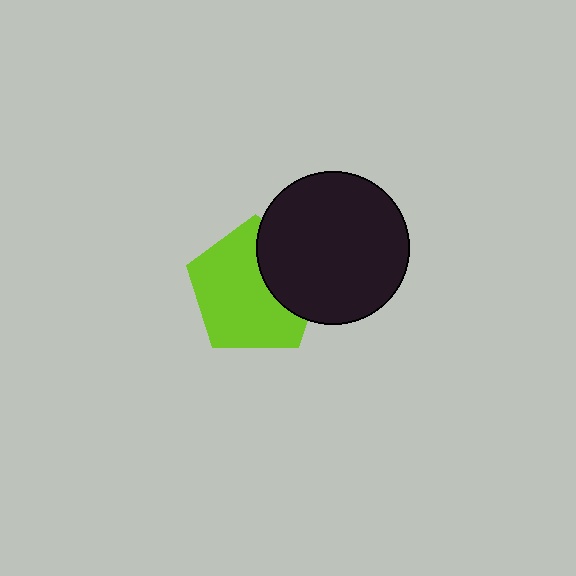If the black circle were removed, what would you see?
You would see the complete lime pentagon.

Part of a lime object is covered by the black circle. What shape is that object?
It is a pentagon.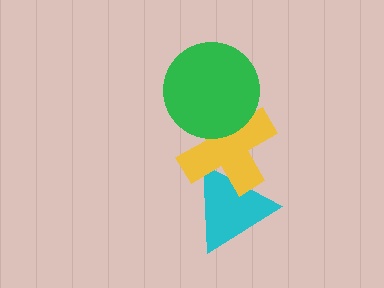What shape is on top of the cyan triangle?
The yellow cross is on top of the cyan triangle.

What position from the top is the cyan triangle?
The cyan triangle is 3rd from the top.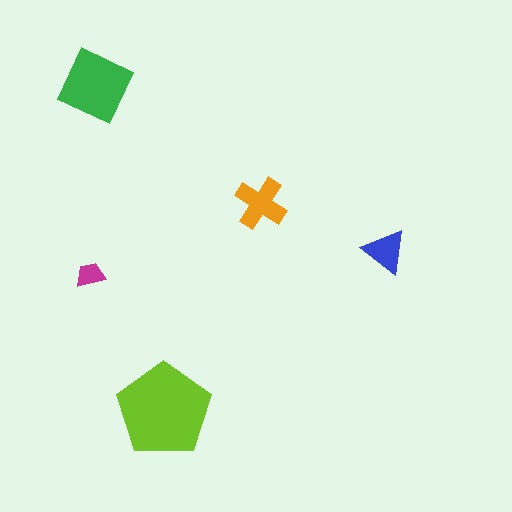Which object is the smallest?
The magenta trapezoid.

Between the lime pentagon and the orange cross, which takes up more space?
The lime pentagon.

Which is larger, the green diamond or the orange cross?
The green diamond.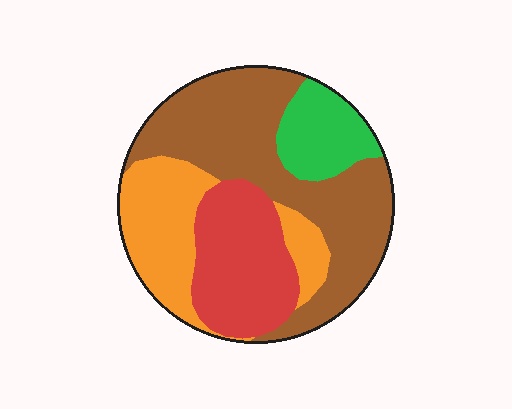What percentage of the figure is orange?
Orange covers 23% of the figure.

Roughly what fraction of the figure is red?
Red takes up about one fifth (1/5) of the figure.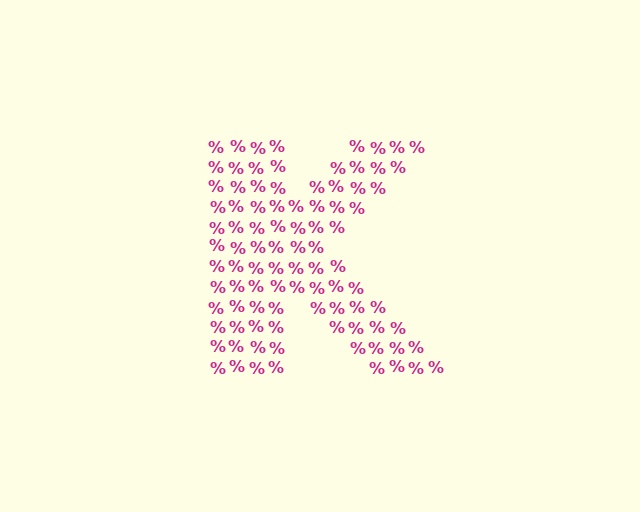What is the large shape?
The large shape is the letter K.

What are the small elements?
The small elements are percent signs.